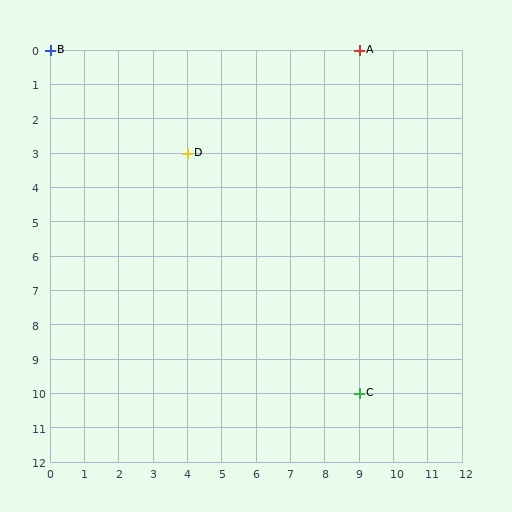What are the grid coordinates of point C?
Point C is at grid coordinates (9, 10).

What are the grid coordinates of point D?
Point D is at grid coordinates (4, 3).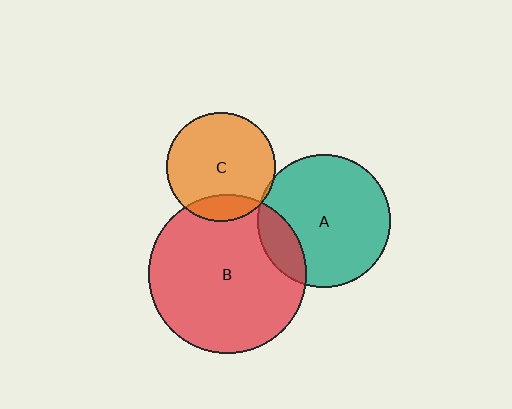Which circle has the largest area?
Circle B (red).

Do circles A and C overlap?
Yes.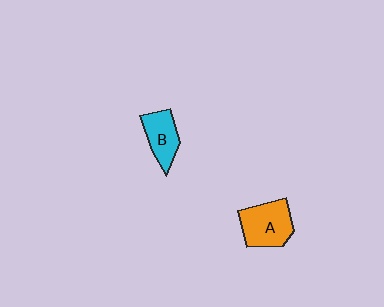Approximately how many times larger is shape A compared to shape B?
Approximately 1.4 times.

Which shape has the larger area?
Shape A (orange).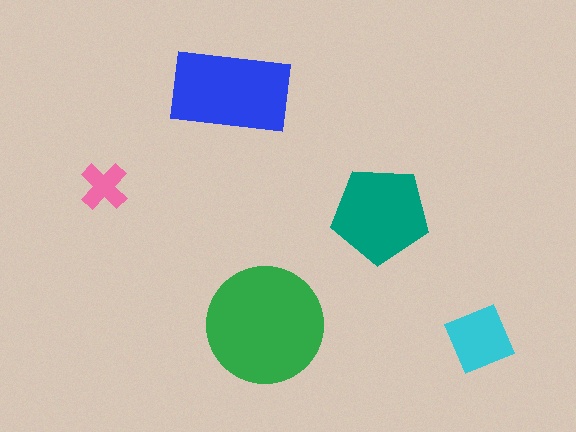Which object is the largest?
The green circle.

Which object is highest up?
The blue rectangle is topmost.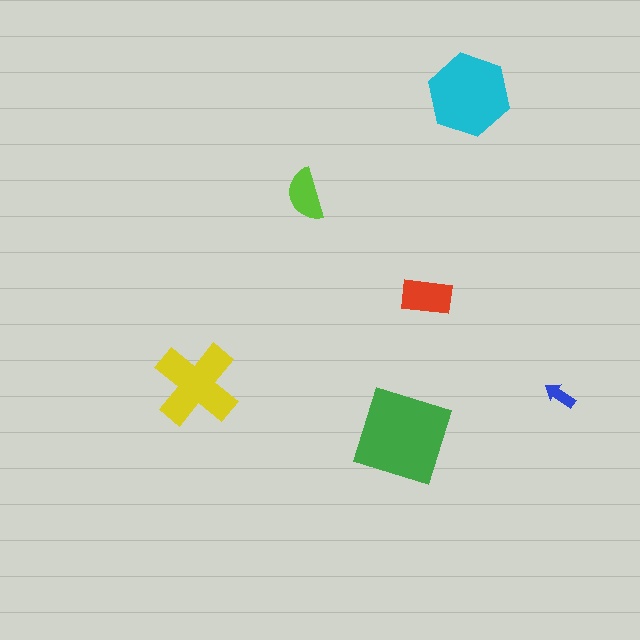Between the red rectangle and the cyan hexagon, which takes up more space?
The cyan hexagon.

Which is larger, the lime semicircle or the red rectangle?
The red rectangle.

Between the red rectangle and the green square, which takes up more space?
The green square.